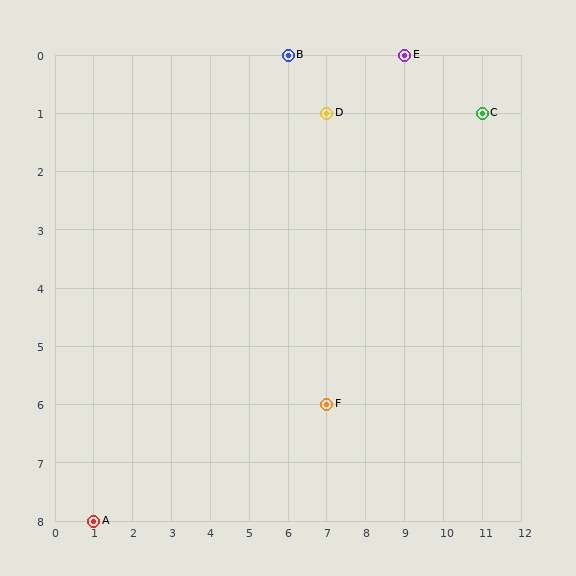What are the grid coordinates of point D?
Point D is at grid coordinates (7, 1).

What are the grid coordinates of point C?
Point C is at grid coordinates (11, 1).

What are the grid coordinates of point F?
Point F is at grid coordinates (7, 6).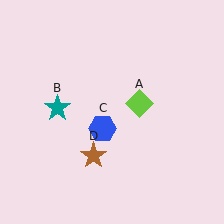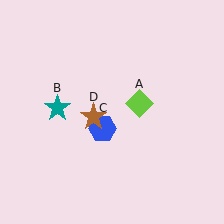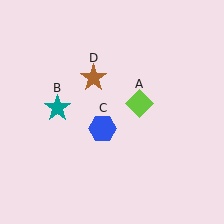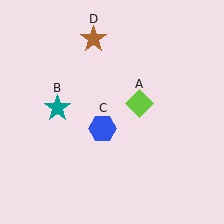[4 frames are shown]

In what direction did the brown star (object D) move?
The brown star (object D) moved up.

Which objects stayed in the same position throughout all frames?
Lime diamond (object A) and teal star (object B) and blue hexagon (object C) remained stationary.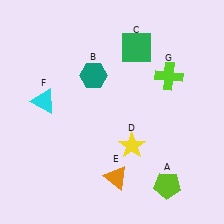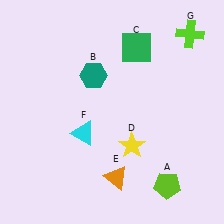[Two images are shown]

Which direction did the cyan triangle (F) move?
The cyan triangle (F) moved right.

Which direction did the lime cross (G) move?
The lime cross (G) moved up.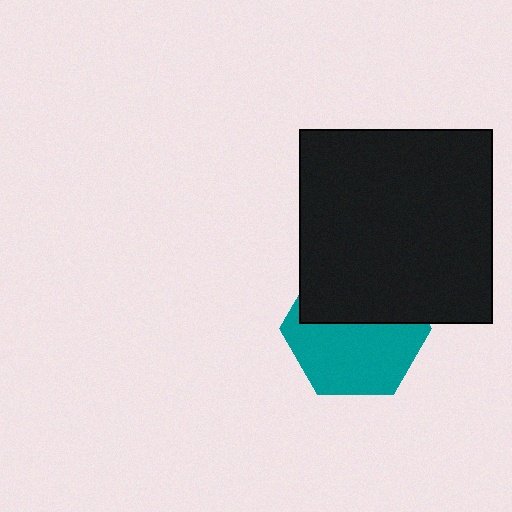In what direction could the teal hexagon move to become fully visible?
The teal hexagon could move down. That would shift it out from behind the black rectangle entirely.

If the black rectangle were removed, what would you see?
You would see the complete teal hexagon.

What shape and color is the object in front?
The object in front is a black rectangle.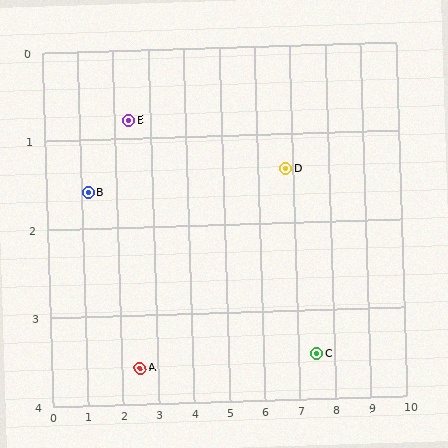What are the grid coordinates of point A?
Point A is at approximately (2.5, 3.6).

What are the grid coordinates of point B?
Point B is at approximately (1.2, 1.6).